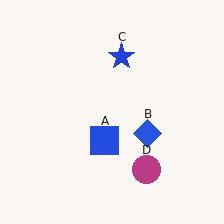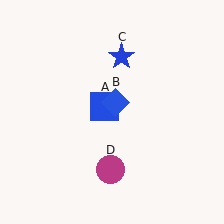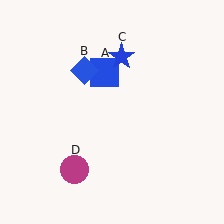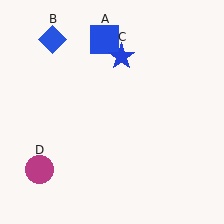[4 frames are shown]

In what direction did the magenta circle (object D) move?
The magenta circle (object D) moved left.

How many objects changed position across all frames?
3 objects changed position: blue square (object A), blue diamond (object B), magenta circle (object D).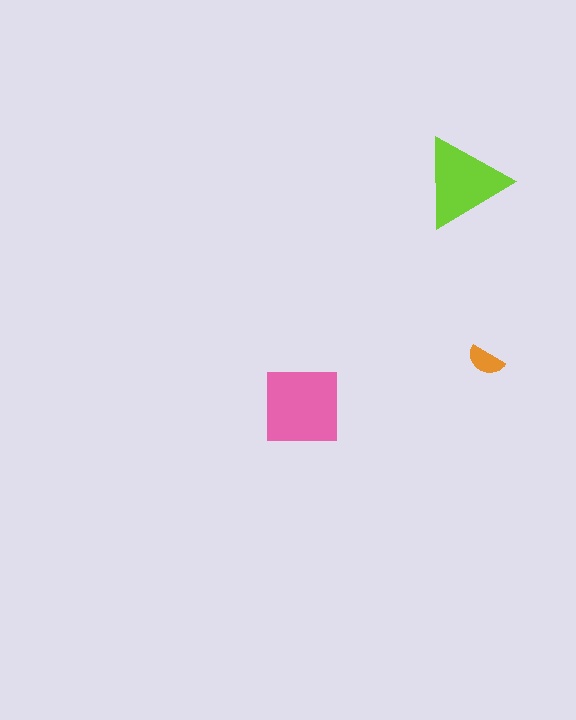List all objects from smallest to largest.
The orange semicircle, the lime triangle, the pink square.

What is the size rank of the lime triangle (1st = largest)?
2nd.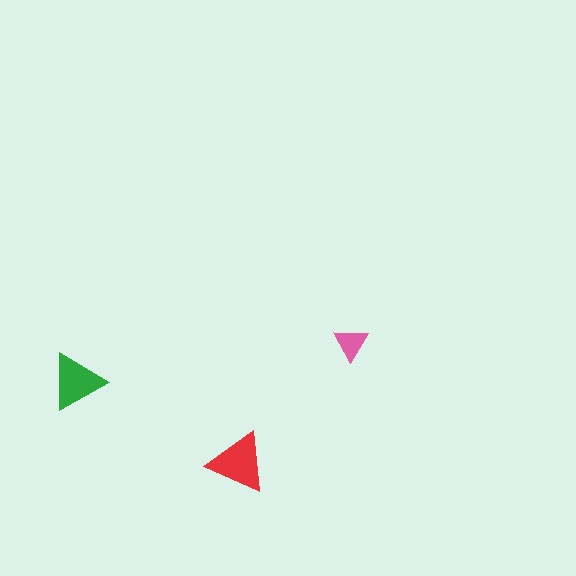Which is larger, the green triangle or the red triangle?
The red one.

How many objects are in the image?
There are 3 objects in the image.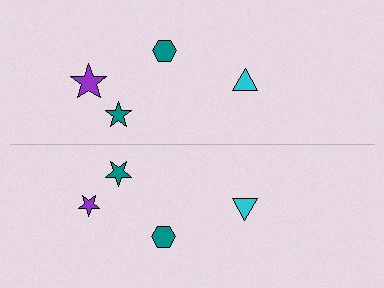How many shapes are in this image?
There are 8 shapes in this image.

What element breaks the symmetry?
The purple star on the bottom side has a different size than its mirror counterpart.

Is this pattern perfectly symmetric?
No, the pattern is not perfectly symmetric. The purple star on the bottom side has a different size than its mirror counterpart.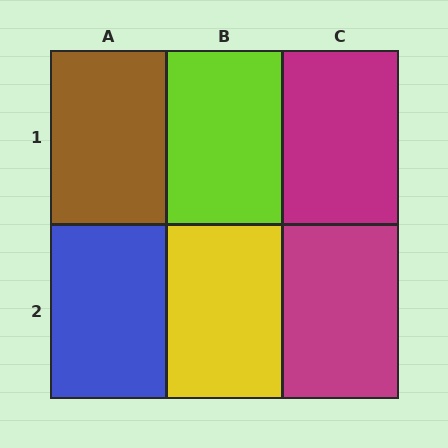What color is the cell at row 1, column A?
Brown.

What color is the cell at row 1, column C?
Magenta.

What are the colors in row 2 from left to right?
Blue, yellow, magenta.